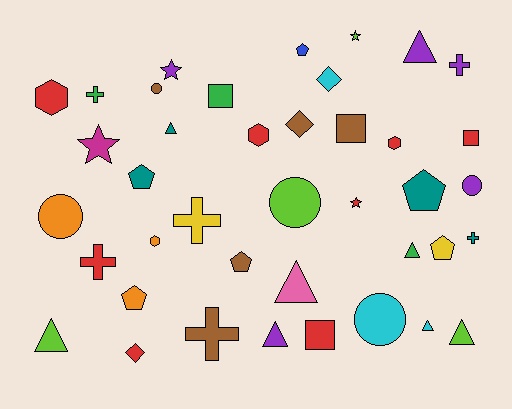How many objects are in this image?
There are 40 objects.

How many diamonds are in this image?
There are 3 diamonds.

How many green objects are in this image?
There are 3 green objects.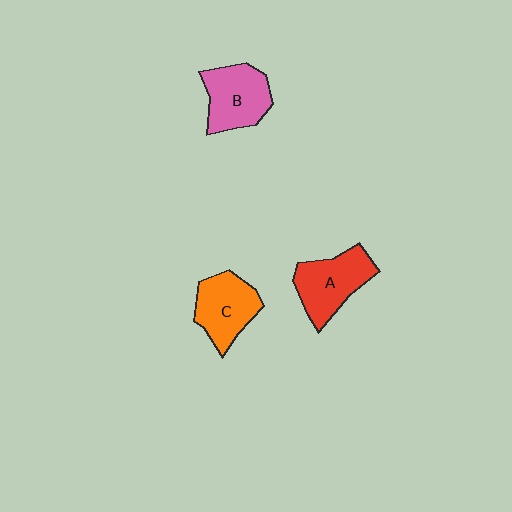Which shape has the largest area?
Shape A (red).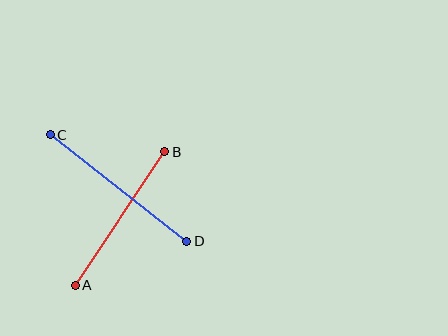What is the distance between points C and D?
The distance is approximately 173 pixels.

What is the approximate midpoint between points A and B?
The midpoint is at approximately (120, 219) pixels.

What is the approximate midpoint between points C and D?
The midpoint is at approximately (118, 188) pixels.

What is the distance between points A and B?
The distance is approximately 161 pixels.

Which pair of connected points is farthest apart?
Points C and D are farthest apart.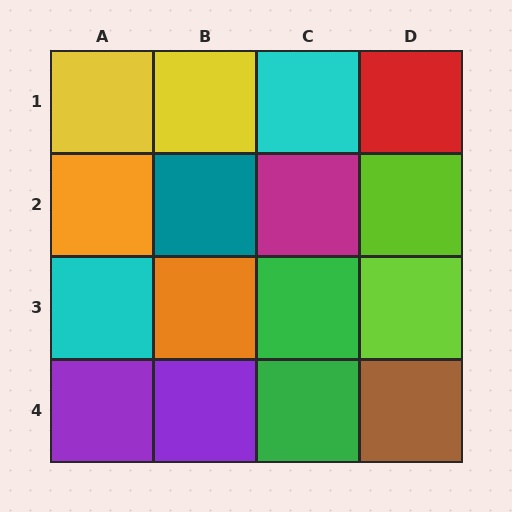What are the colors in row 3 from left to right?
Cyan, orange, green, lime.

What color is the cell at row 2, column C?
Magenta.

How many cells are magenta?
1 cell is magenta.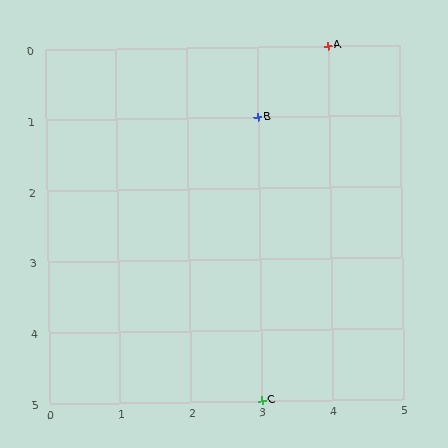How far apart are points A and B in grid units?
Points A and B are 1 column and 1 row apart (about 1.4 grid units diagonally).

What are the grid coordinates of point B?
Point B is at grid coordinates (3, 1).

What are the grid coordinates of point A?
Point A is at grid coordinates (4, 0).